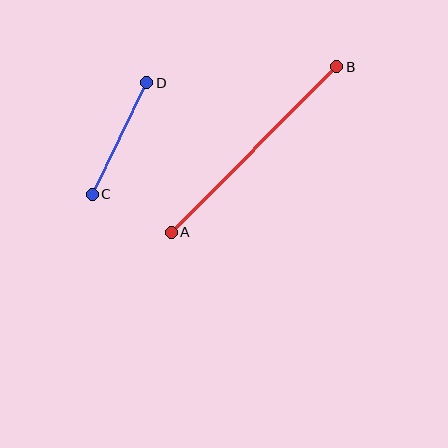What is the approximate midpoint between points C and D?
The midpoint is at approximately (119, 139) pixels.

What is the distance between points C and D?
The distance is approximately 124 pixels.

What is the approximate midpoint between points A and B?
The midpoint is at approximately (254, 149) pixels.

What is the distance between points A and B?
The distance is approximately 234 pixels.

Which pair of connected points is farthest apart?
Points A and B are farthest apart.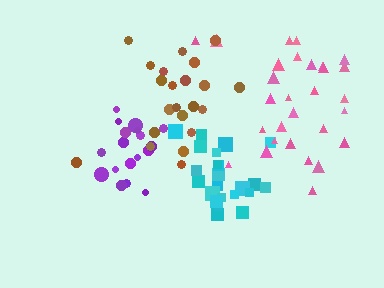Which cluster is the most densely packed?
Cyan.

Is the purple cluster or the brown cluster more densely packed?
Purple.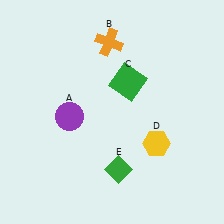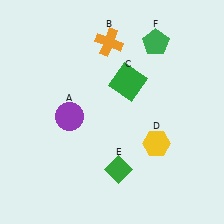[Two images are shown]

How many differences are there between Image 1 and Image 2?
There is 1 difference between the two images.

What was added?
A green pentagon (F) was added in Image 2.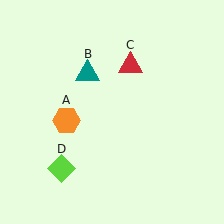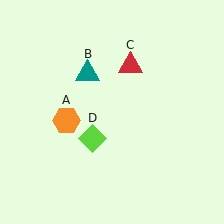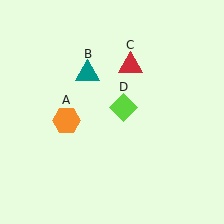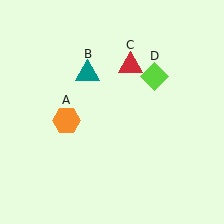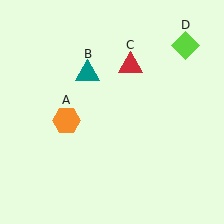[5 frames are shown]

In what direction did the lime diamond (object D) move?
The lime diamond (object D) moved up and to the right.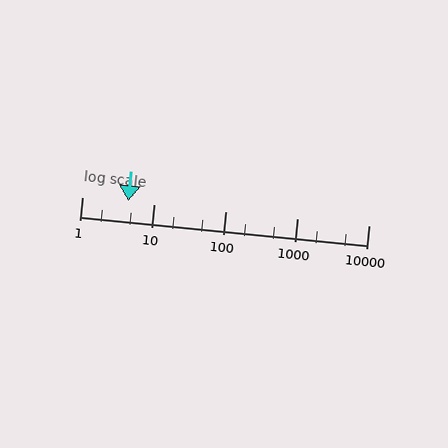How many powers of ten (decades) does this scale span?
The scale spans 4 decades, from 1 to 10000.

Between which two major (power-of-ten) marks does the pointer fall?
The pointer is between 1 and 10.